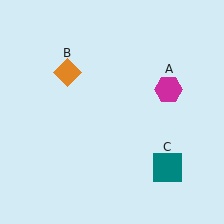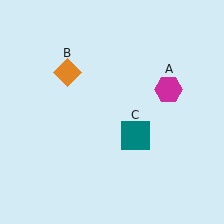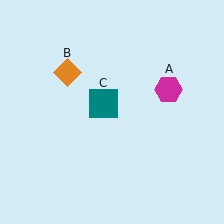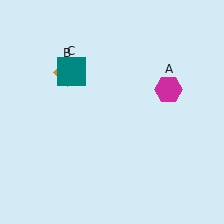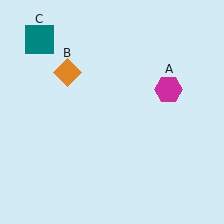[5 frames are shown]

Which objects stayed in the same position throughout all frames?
Magenta hexagon (object A) and orange diamond (object B) remained stationary.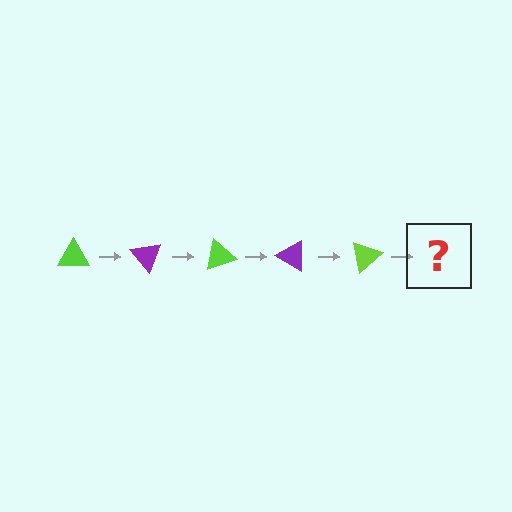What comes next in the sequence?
The next element should be a purple triangle, rotated 250 degrees from the start.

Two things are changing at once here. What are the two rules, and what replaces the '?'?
The two rules are that it rotates 50 degrees each step and the color cycles through lime and purple. The '?' should be a purple triangle, rotated 250 degrees from the start.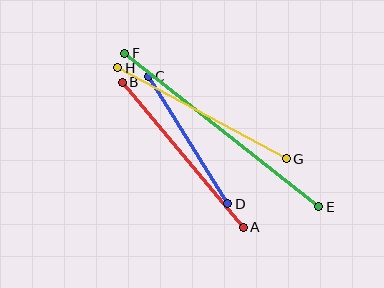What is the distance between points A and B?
The distance is approximately 189 pixels.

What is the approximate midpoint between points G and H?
The midpoint is at approximately (202, 113) pixels.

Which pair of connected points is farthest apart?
Points E and F are farthest apart.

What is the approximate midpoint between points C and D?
The midpoint is at approximately (188, 140) pixels.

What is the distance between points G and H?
The distance is approximately 191 pixels.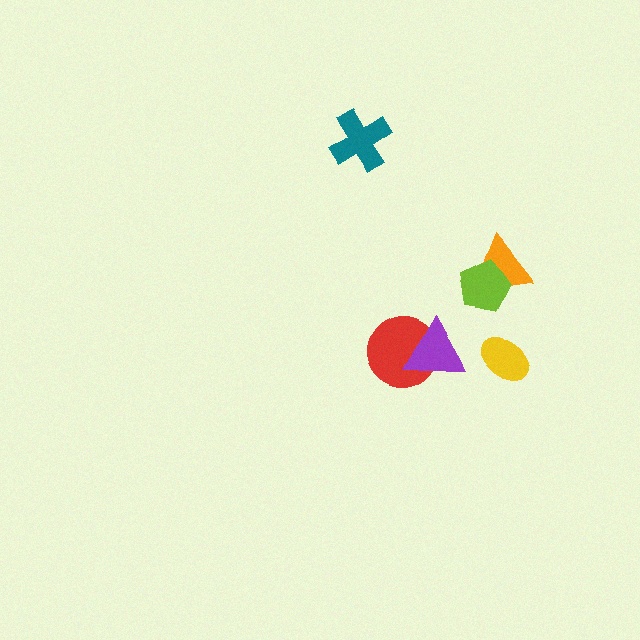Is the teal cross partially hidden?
No, no other shape covers it.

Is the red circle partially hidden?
Yes, it is partially covered by another shape.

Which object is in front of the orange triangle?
The lime pentagon is in front of the orange triangle.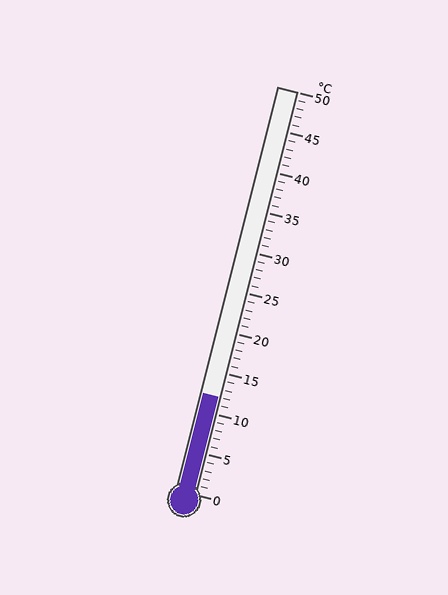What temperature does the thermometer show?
The thermometer shows approximately 12°C.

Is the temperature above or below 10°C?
The temperature is above 10°C.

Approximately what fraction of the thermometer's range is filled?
The thermometer is filled to approximately 25% of its range.